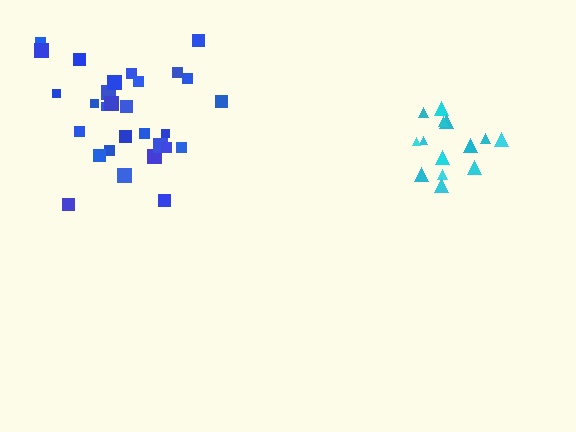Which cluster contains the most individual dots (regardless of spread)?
Blue (29).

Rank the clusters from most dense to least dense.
cyan, blue.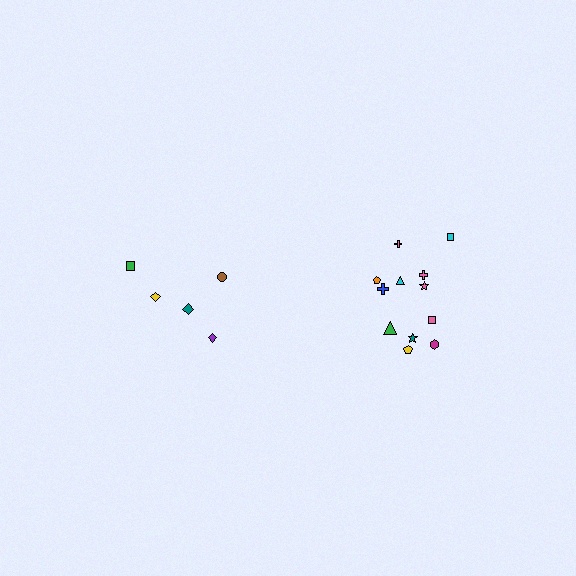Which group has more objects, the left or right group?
The right group.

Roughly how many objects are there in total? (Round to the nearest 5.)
Roughly 15 objects in total.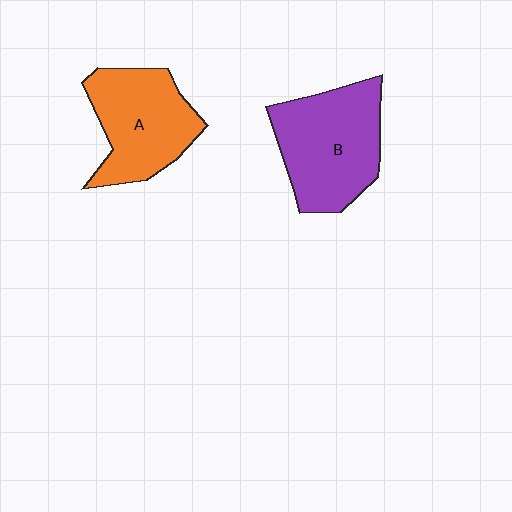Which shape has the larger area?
Shape B (purple).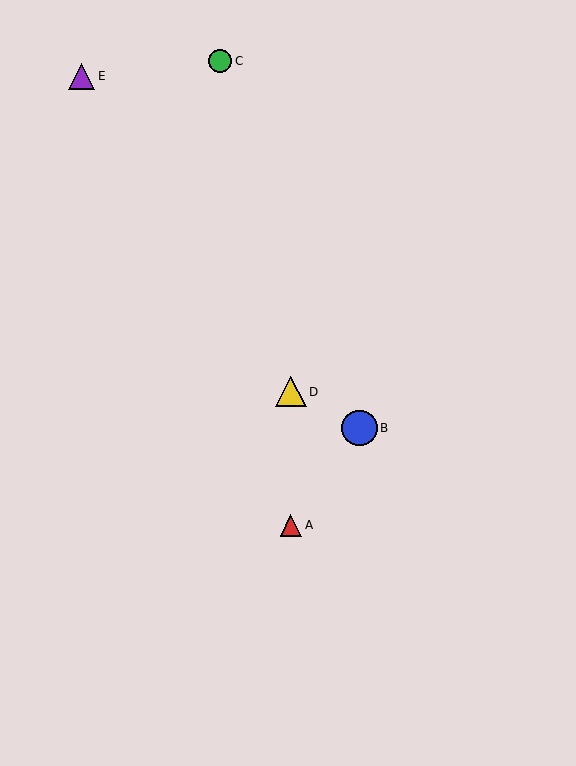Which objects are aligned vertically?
Objects A, D are aligned vertically.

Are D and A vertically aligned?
Yes, both are at x≈291.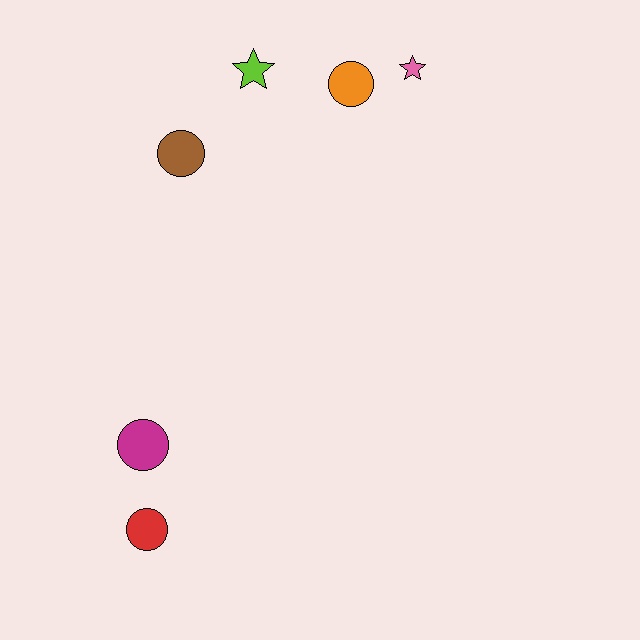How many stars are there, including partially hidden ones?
There are 2 stars.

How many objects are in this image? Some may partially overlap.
There are 6 objects.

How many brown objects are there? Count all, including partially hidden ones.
There is 1 brown object.